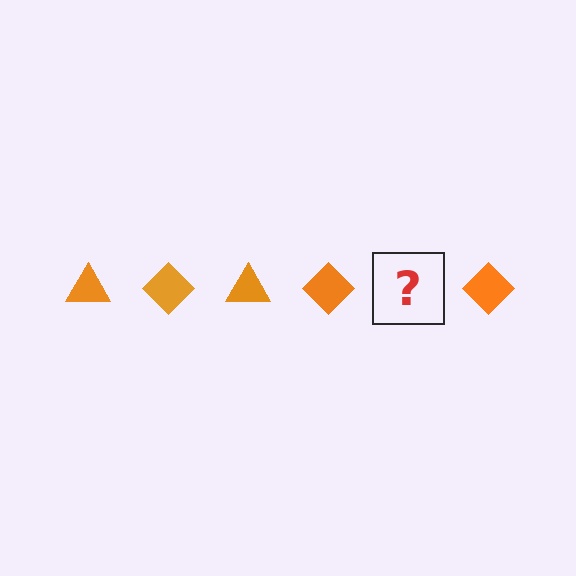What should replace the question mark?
The question mark should be replaced with an orange triangle.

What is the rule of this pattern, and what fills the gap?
The rule is that the pattern cycles through triangle, diamond shapes in orange. The gap should be filled with an orange triangle.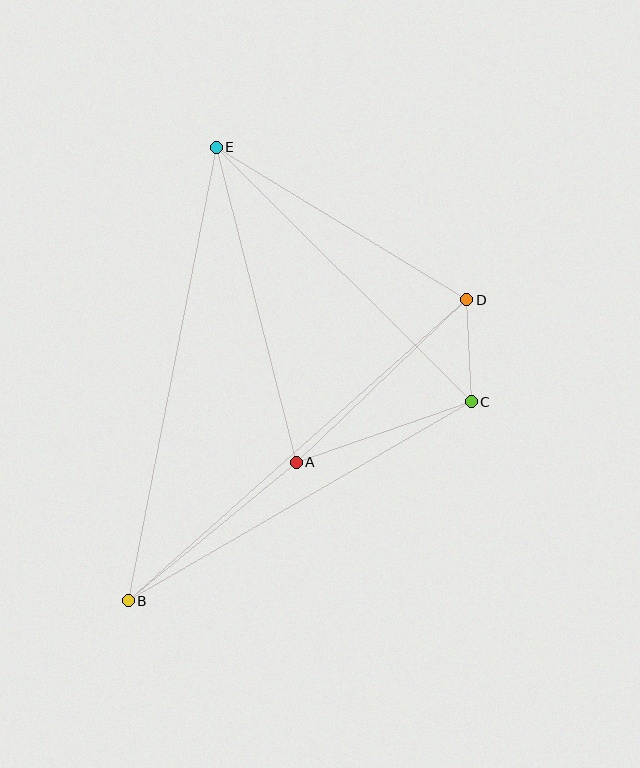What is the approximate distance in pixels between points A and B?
The distance between A and B is approximately 218 pixels.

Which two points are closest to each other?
Points C and D are closest to each other.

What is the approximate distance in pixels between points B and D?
The distance between B and D is approximately 453 pixels.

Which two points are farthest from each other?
Points B and E are farthest from each other.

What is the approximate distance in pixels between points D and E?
The distance between D and E is approximately 293 pixels.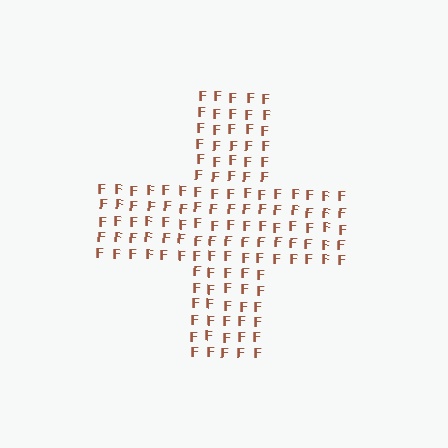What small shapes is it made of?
It is made of small letter F's.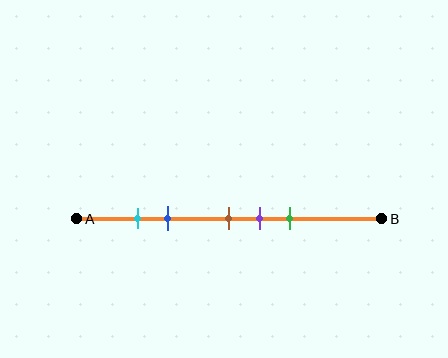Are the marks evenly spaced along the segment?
No, the marks are not evenly spaced.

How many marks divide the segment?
There are 5 marks dividing the segment.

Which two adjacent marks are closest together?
The cyan and blue marks are the closest adjacent pair.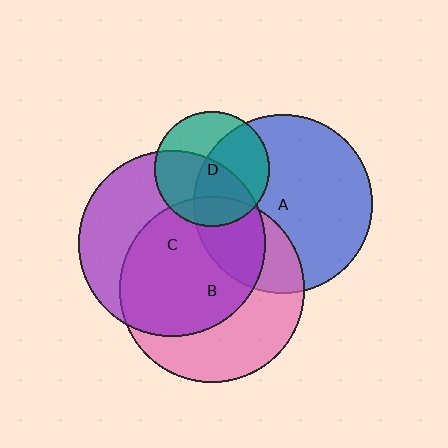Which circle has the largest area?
Circle C (purple).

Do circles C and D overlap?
Yes.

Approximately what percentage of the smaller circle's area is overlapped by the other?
Approximately 55%.